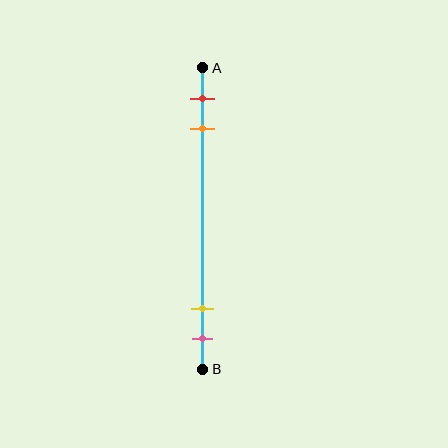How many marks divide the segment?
There are 4 marks dividing the segment.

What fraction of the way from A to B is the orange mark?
The orange mark is approximately 20% (0.2) of the way from A to B.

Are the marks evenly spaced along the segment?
No, the marks are not evenly spaced.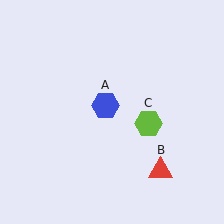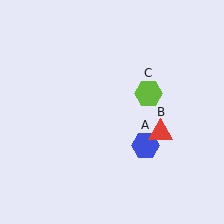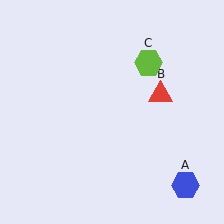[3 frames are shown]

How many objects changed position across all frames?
3 objects changed position: blue hexagon (object A), red triangle (object B), lime hexagon (object C).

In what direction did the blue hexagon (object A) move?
The blue hexagon (object A) moved down and to the right.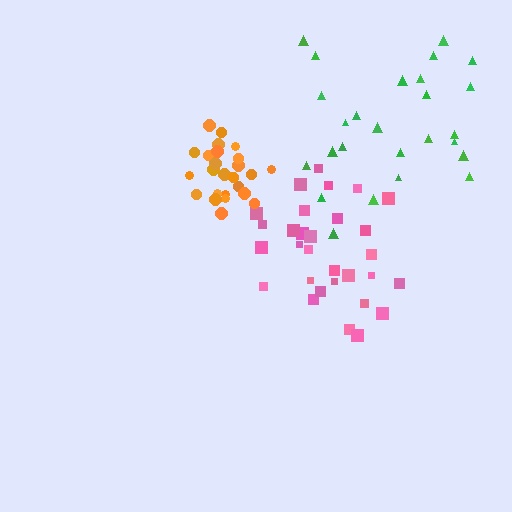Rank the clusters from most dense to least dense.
orange, pink, green.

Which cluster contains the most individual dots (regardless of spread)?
Pink (32).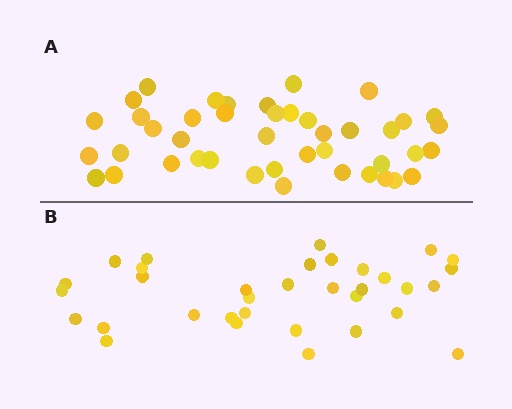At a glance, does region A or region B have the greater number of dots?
Region A (the top region) has more dots.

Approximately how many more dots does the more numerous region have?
Region A has roughly 8 or so more dots than region B.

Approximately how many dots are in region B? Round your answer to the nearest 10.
About 30 dots. (The exact count is 34, which rounds to 30.)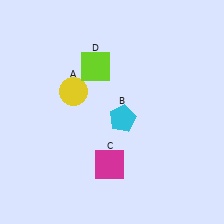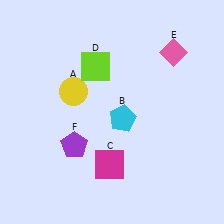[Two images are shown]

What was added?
A pink diamond (E), a purple pentagon (F) were added in Image 2.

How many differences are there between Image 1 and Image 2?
There are 2 differences between the two images.